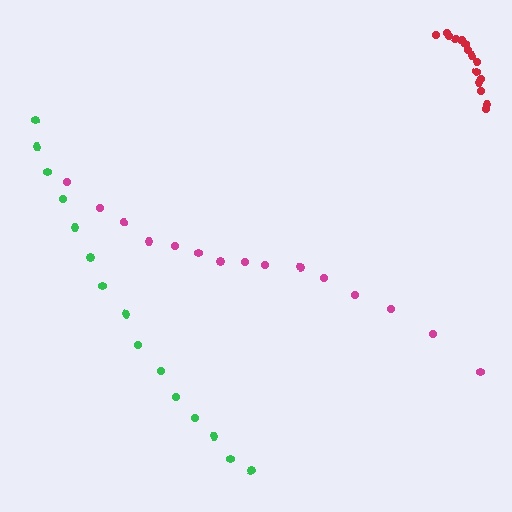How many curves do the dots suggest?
There are 3 distinct paths.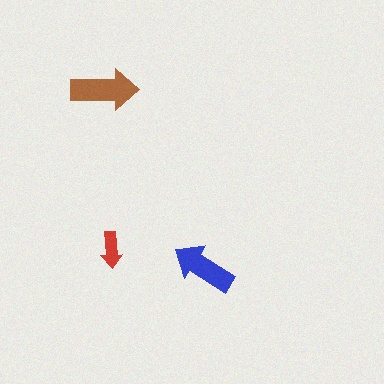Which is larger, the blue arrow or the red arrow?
The blue one.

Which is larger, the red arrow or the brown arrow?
The brown one.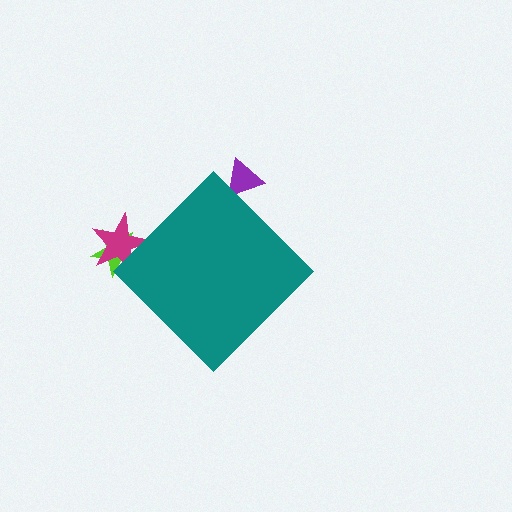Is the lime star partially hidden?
Yes, the lime star is partially hidden behind the teal diamond.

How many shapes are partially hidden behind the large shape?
3 shapes are partially hidden.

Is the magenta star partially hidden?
Yes, the magenta star is partially hidden behind the teal diamond.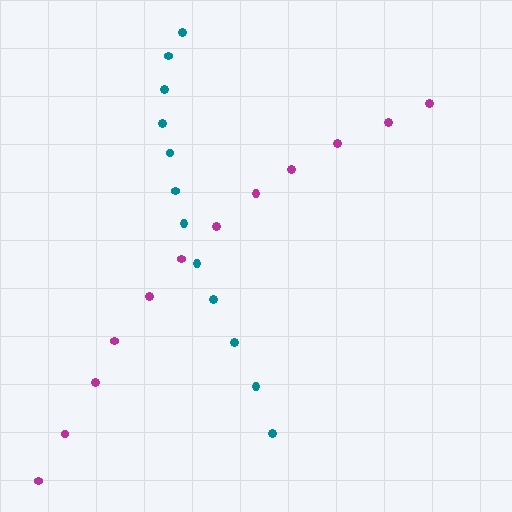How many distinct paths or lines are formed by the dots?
There are 2 distinct paths.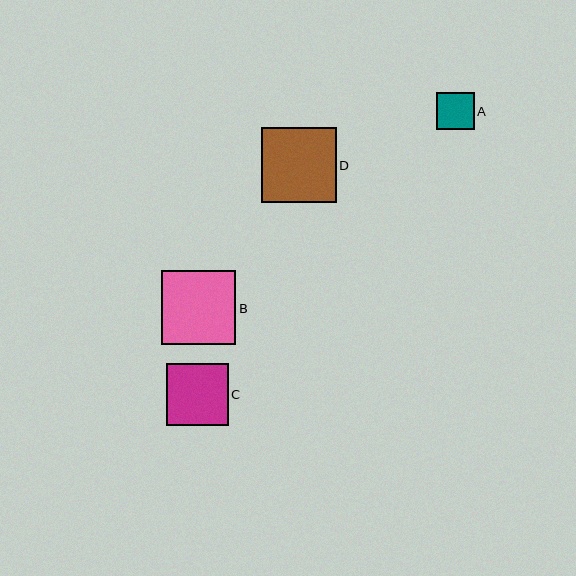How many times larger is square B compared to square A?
Square B is approximately 2.0 times the size of square A.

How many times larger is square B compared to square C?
Square B is approximately 1.2 times the size of square C.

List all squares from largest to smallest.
From largest to smallest: D, B, C, A.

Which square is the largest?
Square D is the largest with a size of approximately 75 pixels.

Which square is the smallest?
Square A is the smallest with a size of approximately 38 pixels.